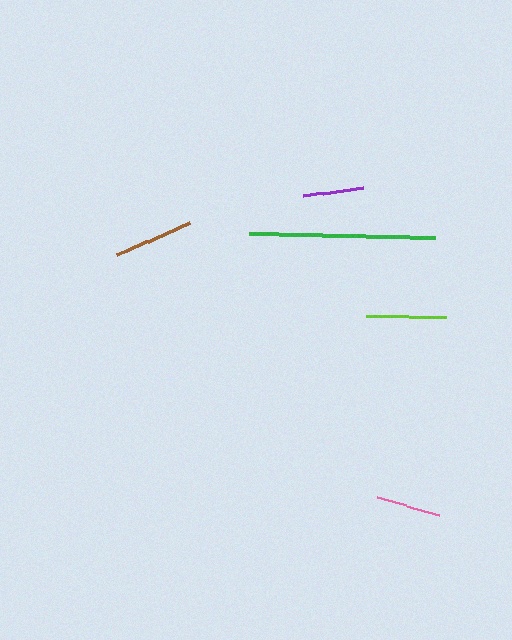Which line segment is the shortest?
The purple line is the shortest at approximately 61 pixels.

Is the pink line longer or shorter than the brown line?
The brown line is longer than the pink line.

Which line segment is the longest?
The green line is the longest at approximately 186 pixels.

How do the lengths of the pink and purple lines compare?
The pink and purple lines are approximately the same length.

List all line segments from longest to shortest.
From longest to shortest: green, lime, brown, pink, purple.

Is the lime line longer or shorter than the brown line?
The lime line is longer than the brown line.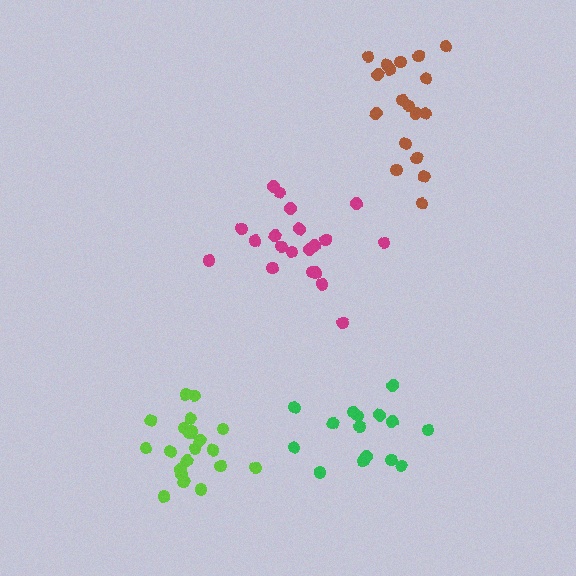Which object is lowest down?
The lime cluster is bottommost.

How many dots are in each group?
Group 1: 21 dots, Group 2: 20 dots, Group 3: 15 dots, Group 4: 18 dots (74 total).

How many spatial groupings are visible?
There are 4 spatial groupings.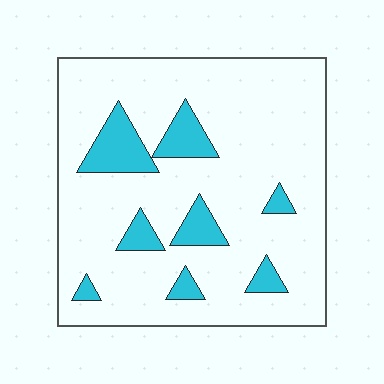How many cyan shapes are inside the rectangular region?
8.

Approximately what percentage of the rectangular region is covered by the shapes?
Approximately 15%.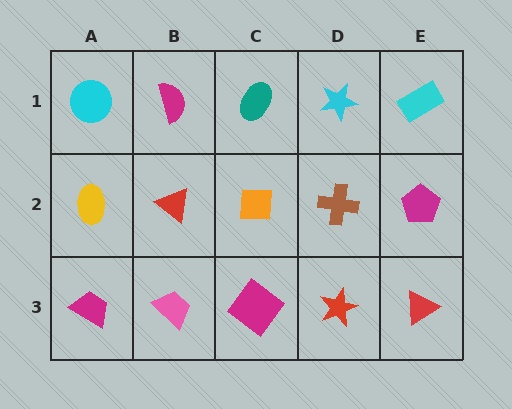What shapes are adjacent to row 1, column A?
A yellow ellipse (row 2, column A), a magenta semicircle (row 1, column B).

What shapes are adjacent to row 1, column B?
A red triangle (row 2, column B), a cyan circle (row 1, column A), a teal ellipse (row 1, column C).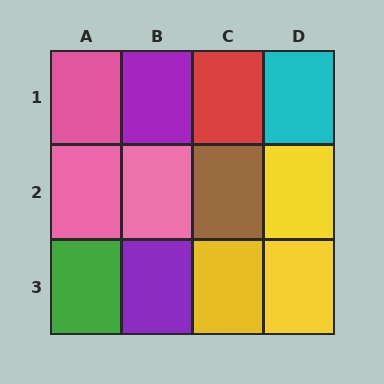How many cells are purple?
2 cells are purple.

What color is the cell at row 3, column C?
Yellow.